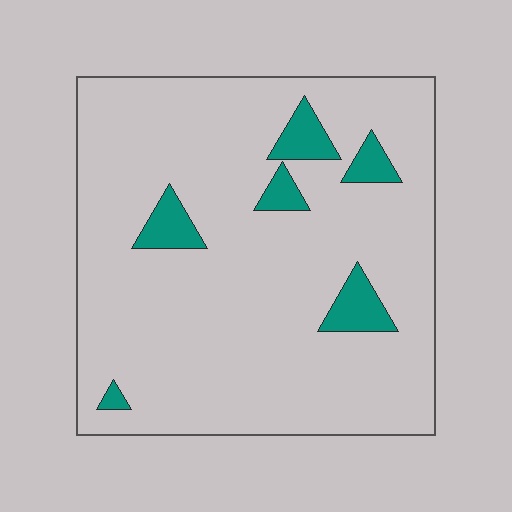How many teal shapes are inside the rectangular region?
6.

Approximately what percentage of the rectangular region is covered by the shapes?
Approximately 10%.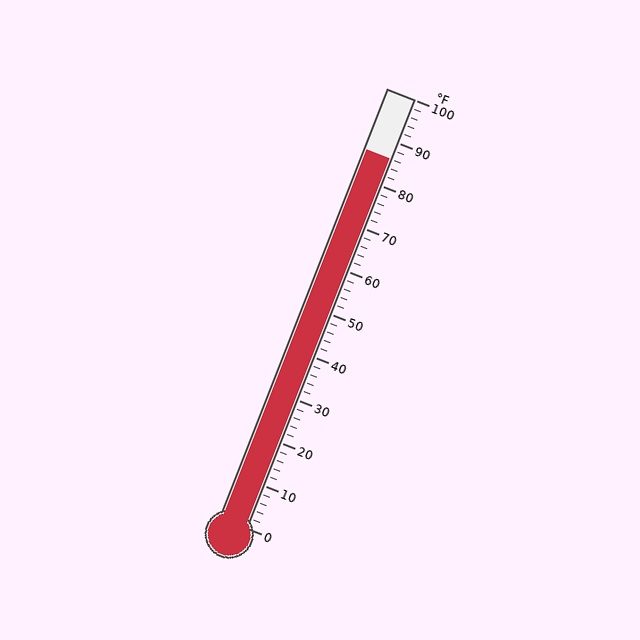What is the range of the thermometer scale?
The thermometer scale ranges from 0°F to 100°F.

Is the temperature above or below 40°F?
The temperature is above 40°F.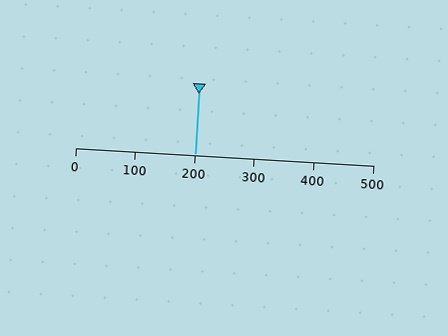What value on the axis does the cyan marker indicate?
The marker indicates approximately 200.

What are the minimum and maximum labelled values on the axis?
The axis runs from 0 to 500.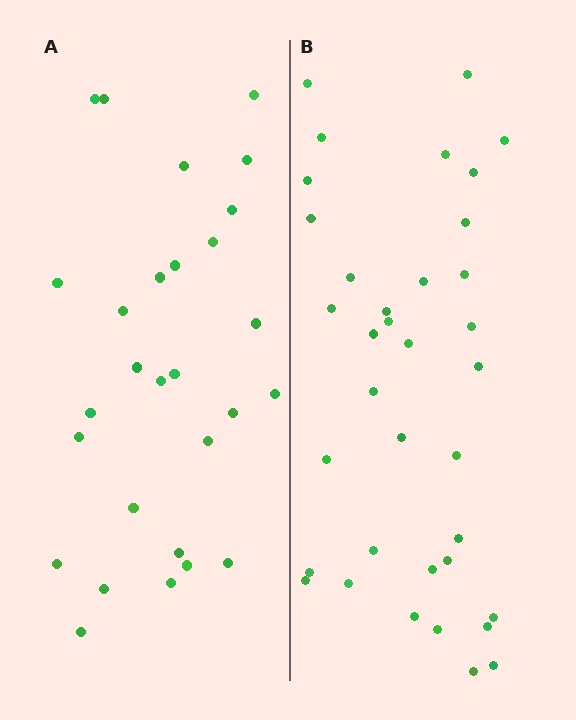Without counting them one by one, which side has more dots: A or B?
Region B (the right region) has more dots.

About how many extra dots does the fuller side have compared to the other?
Region B has roughly 8 or so more dots than region A.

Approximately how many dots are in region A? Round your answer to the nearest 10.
About 30 dots. (The exact count is 28, which rounds to 30.)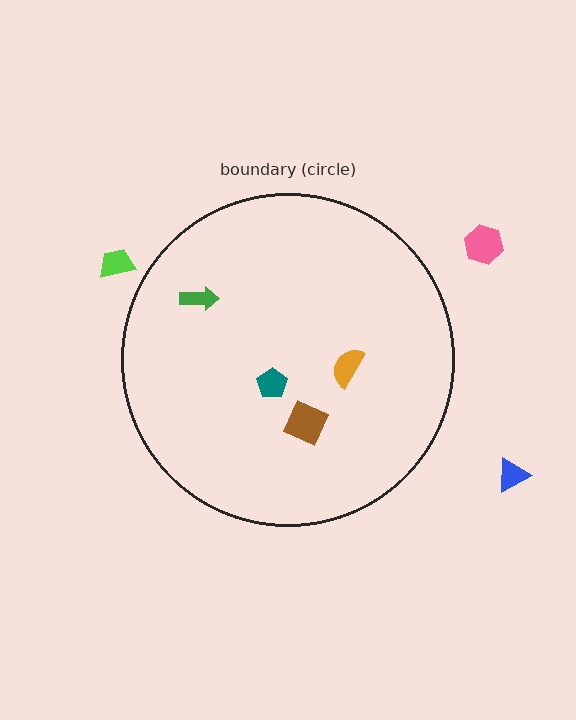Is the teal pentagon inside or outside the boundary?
Inside.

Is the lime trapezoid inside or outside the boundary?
Outside.